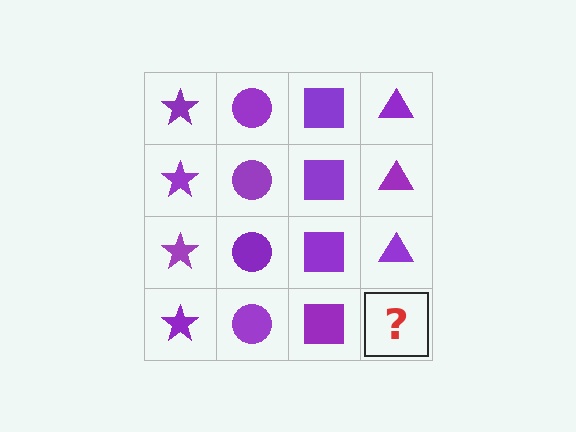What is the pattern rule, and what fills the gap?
The rule is that each column has a consistent shape. The gap should be filled with a purple triangle.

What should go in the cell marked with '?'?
The missing cell should contain a purple triangle.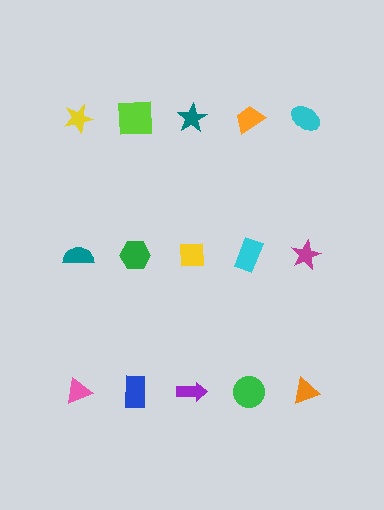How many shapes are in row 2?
5 shapes.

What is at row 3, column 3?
A purple arrow.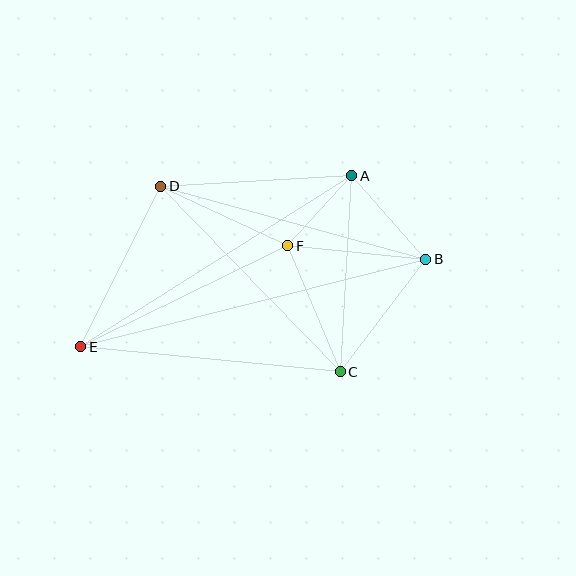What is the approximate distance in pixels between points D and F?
The distance between D and F is approximately 140 pixels.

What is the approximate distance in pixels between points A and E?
The distance between A and E is approximately 320 pixels.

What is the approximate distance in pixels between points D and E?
The distance between D and E is approximately 179 pixels.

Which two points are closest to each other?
Points A and F are closest to each other.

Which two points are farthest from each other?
Points B and E are farthest from each other.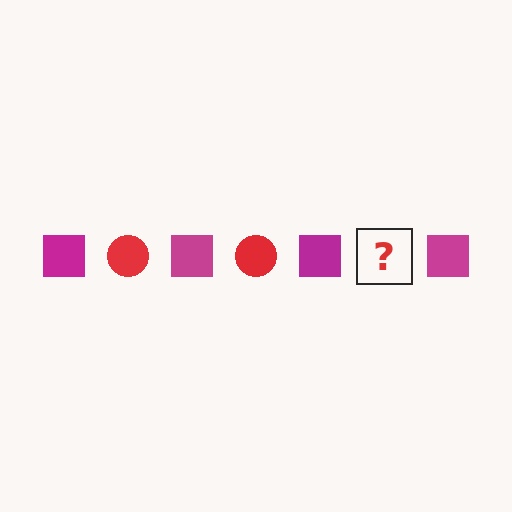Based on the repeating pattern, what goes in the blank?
The blank should be a red circle.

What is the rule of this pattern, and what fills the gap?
The rule is that the pattern alternates between magenta square and red circle. The gap should be filled with a red circle.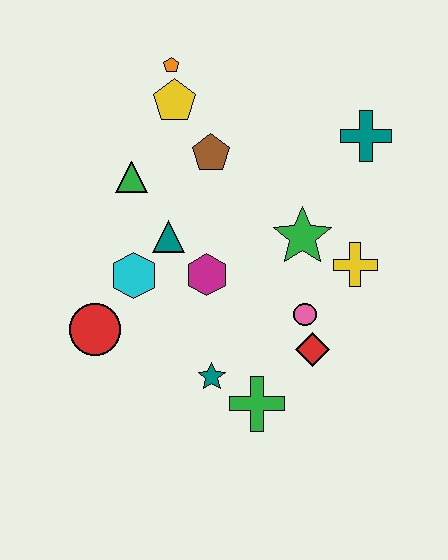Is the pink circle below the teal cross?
Yes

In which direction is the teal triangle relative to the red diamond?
The teal triangle is to the left of the red diamond.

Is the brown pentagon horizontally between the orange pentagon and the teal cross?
Yes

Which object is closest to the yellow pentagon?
The orange pentagon is closest to the yellow pentagon.